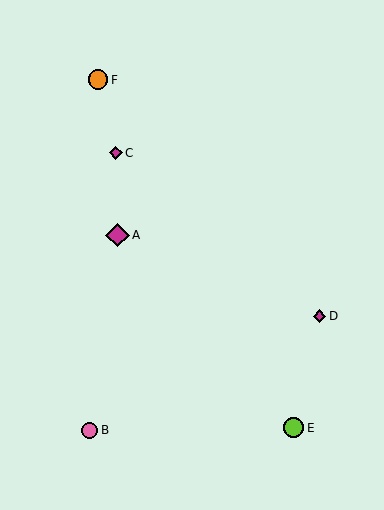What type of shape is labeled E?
Shape E is a lime circle.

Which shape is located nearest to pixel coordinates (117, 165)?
The magenta diamond (labeled C) at (116, 153) is nearest to that location.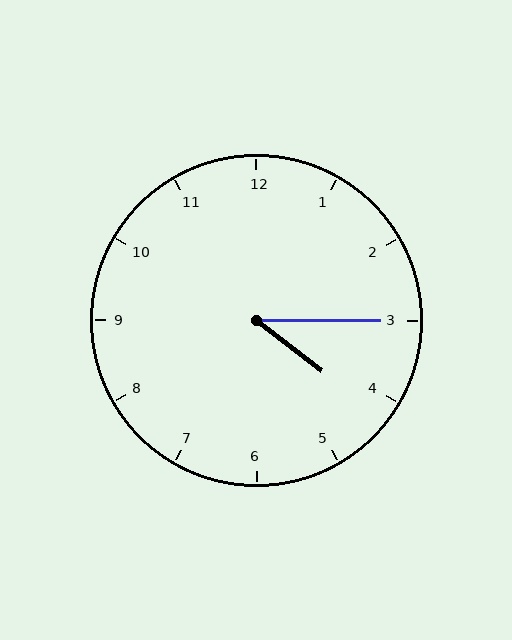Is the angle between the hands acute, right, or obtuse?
It is acute.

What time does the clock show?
4:15.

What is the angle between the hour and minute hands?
Approximately 38 degrees.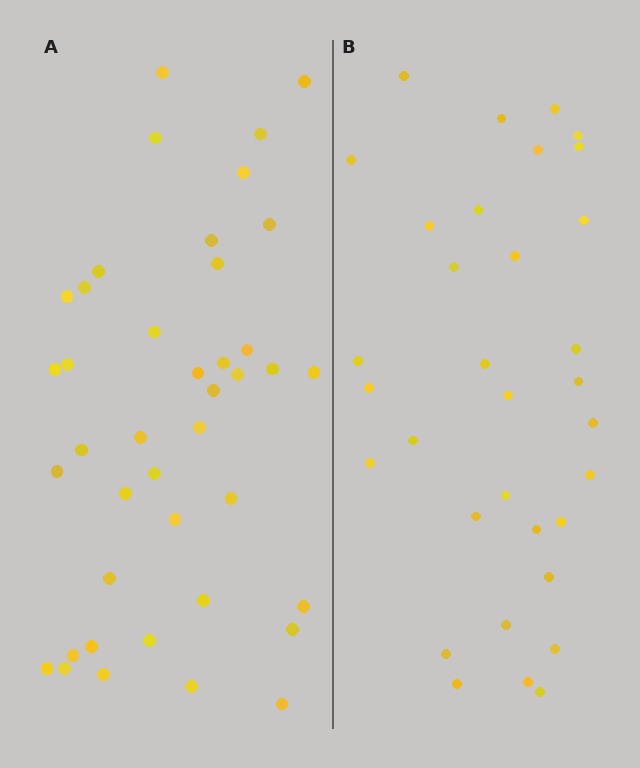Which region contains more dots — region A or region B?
Region A (the left region) has more dots.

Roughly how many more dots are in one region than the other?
Region A has roughly 8 or so more dots than region B.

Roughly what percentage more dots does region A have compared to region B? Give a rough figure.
About 25% more.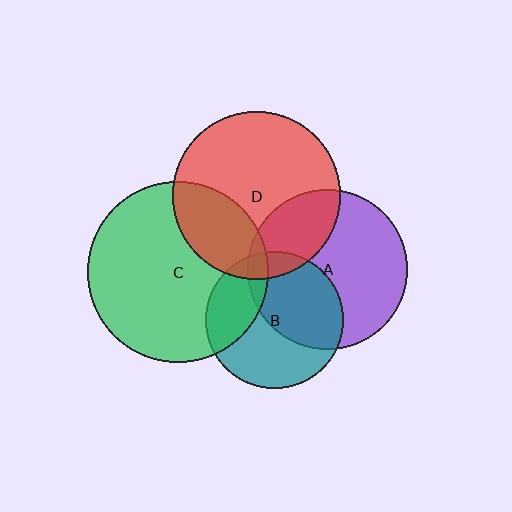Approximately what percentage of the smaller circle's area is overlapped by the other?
Approximately 30%.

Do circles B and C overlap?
Yes.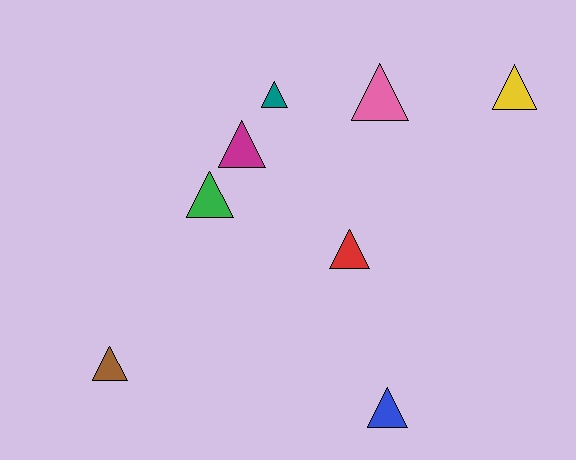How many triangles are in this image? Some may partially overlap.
There are 8 triangles.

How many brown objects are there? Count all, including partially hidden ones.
There is 1 brown object.